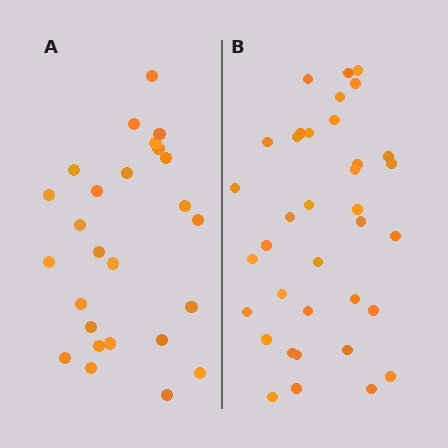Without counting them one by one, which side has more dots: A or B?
Region B (the right region) has more dots.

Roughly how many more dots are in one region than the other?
Region B has roughly 10 or so more dots than region A.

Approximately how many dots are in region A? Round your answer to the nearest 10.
About 30 dots. (The exact count is 26, which rounds to 30.)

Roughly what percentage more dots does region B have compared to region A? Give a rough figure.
About 40% more.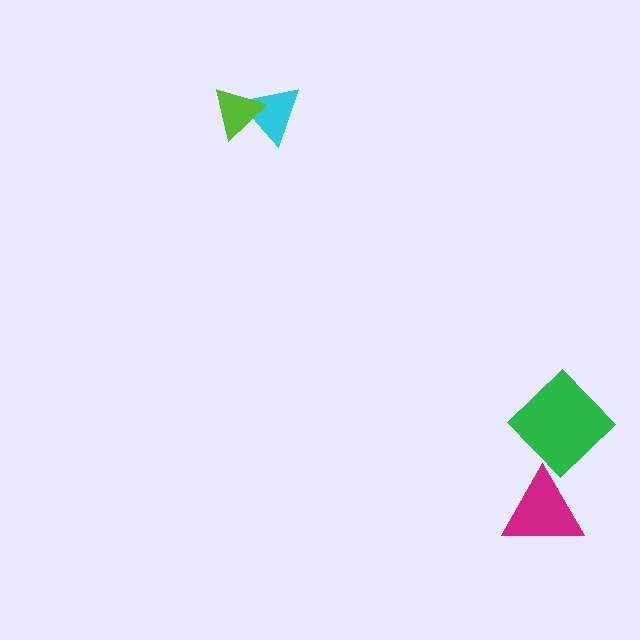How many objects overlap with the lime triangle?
1 object overlaps with the lime triangle.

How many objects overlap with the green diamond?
0 objects overlap with the green diamond.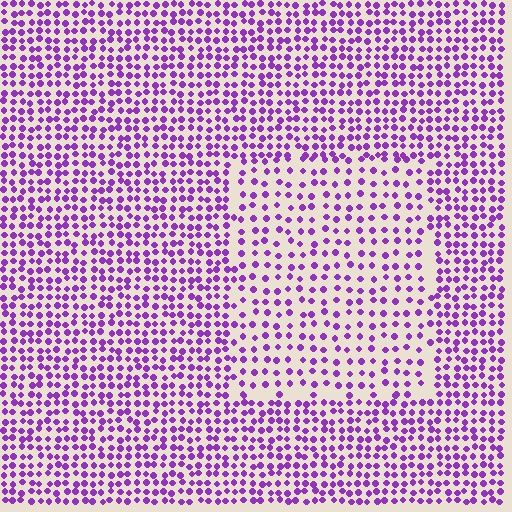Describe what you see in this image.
The image contains small purple elements arranged at two different densities. A rectangle-shaped region is visible where the elements are less densely packed than the surrounding area.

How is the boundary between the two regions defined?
The boundary is defined by a change in element density (approximately 1.8x ratio). All elements are the same color, size, and shape.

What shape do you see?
I see a rectangle.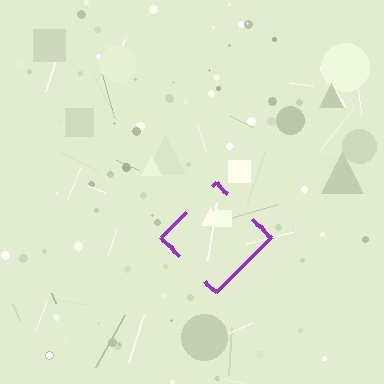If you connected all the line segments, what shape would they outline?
They would outline a diamond.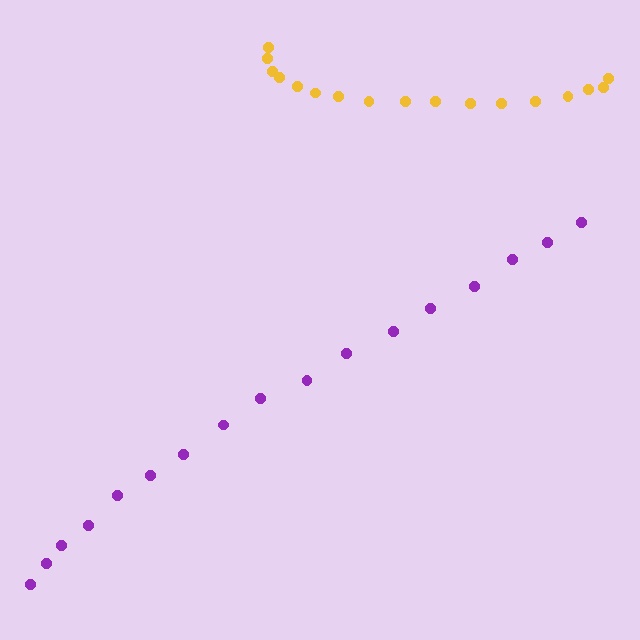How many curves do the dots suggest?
There are 2 distinct paths.